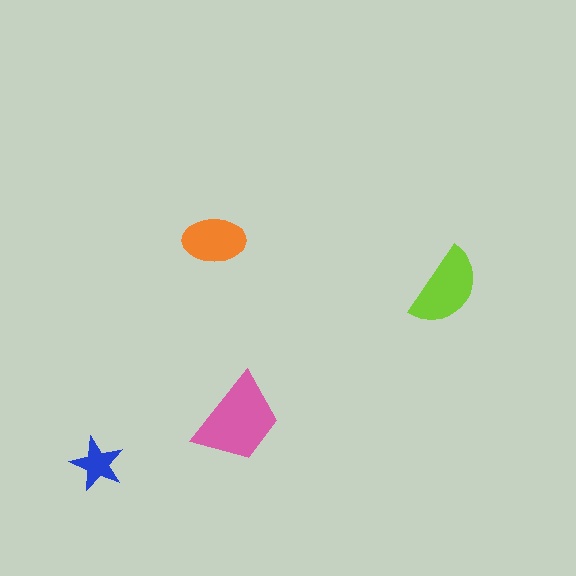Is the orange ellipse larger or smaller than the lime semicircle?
Smaller.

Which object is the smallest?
The blue star.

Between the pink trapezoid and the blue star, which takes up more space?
The pink trapezoid.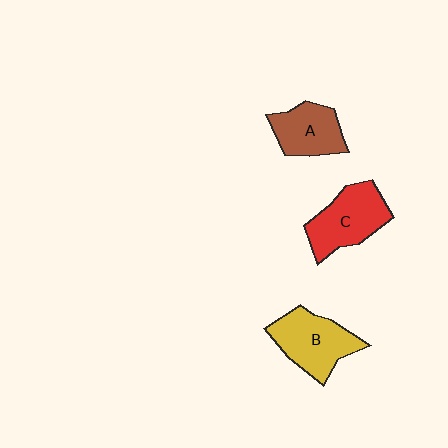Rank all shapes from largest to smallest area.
From largest to smallest: B (yellow), C (red), A (brown).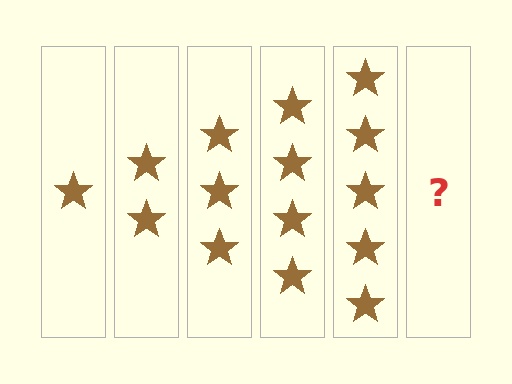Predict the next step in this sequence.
The next step is 6 stars.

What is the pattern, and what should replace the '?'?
The pattern is that each step adds one more star. The '?' should be 6 stars.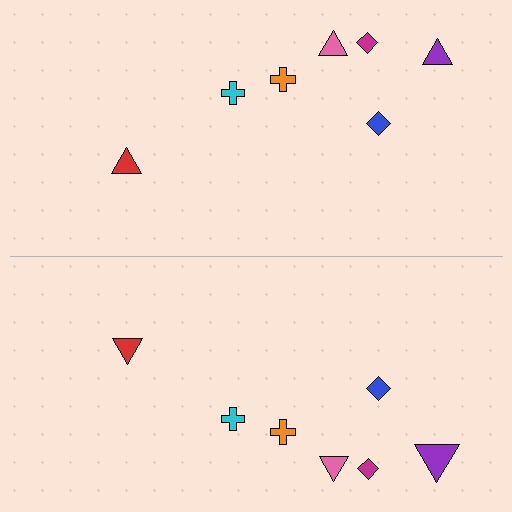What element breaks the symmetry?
The purple triangle on the bottom side has a different size than its mirror counterpart.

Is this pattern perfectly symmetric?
No, the pattern is not perfectly symmetric. The purple triangle on the bottom side has a different size than its mirror counterpart.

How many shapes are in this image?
There are 14 shapes in this image.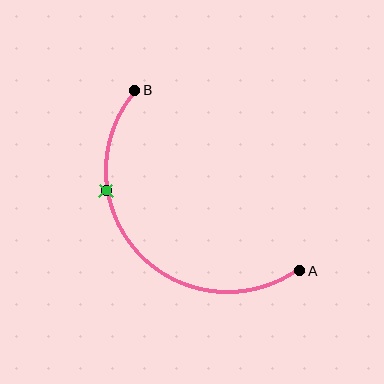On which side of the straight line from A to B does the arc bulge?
The arc bulges below and to the left of the straight line connecting A and B.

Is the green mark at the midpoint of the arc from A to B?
No. The green mark lies on the arc but is closer to endpoint B. The arc midpoint would be at the point on the curve equidistant along the arc from both A and B.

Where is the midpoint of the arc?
The arc midpoint is the point on the curve farthest from the straight line joining A and B. It sits below and to the left of that line.